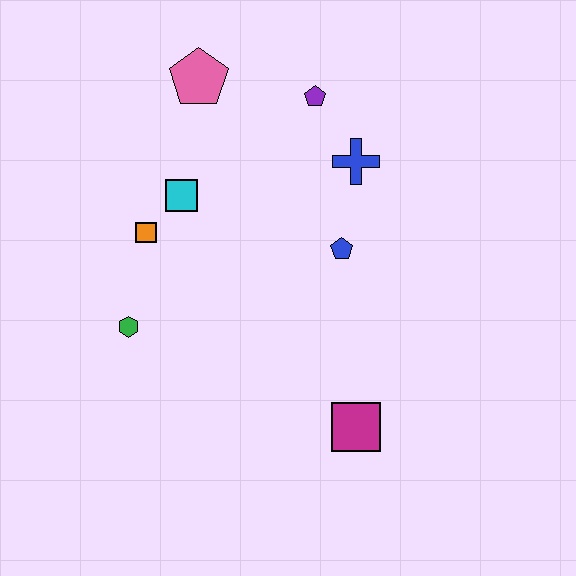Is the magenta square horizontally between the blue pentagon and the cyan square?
No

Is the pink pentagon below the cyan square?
No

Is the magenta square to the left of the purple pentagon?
No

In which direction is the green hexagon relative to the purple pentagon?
The green hexagon is below the purple pentagon.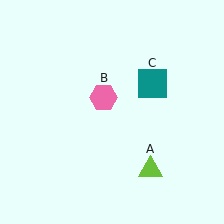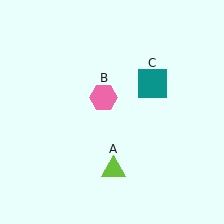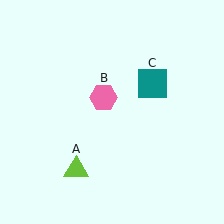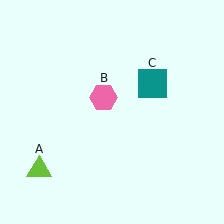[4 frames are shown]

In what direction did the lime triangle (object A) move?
The lime triangle (object A) moved left.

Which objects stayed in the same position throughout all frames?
Pink hexagon (object B) and teal square (object C) remained stationary.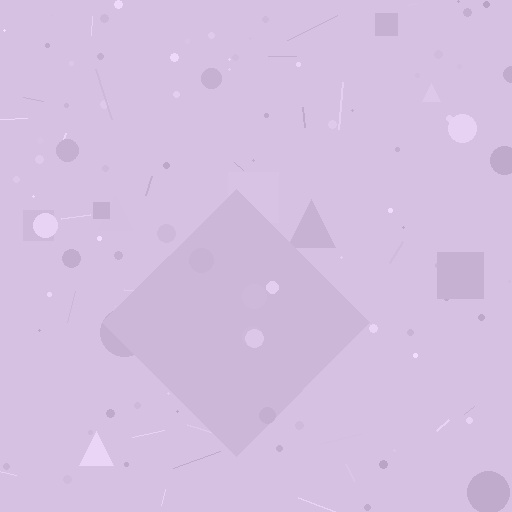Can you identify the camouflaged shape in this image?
The camouflaged shape is a diamond.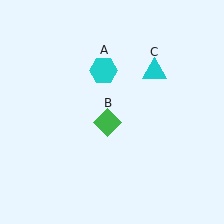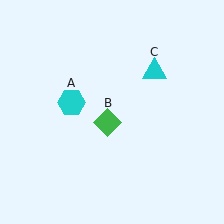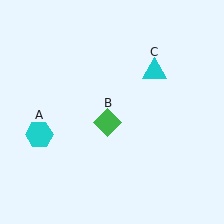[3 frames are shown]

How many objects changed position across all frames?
1 object changed position: cyan hexagon (object A).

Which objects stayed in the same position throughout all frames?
Green diamond (object B) and cyan triangle (object C) remained stationary.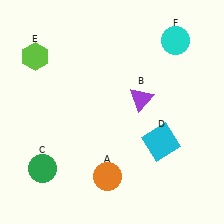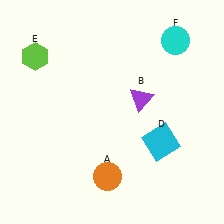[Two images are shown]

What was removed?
The green circle (C) was removed in Image 2.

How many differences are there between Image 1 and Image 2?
There is 1 difference between the two images.